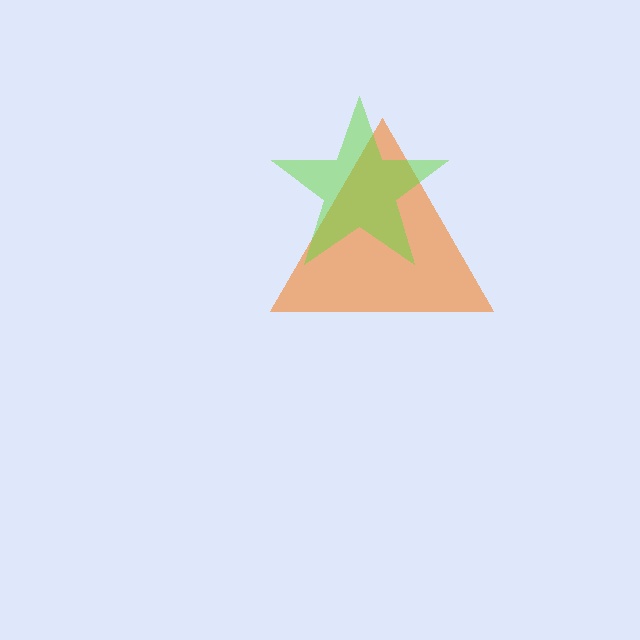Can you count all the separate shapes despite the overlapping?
Yes, there are 2 separate shapes.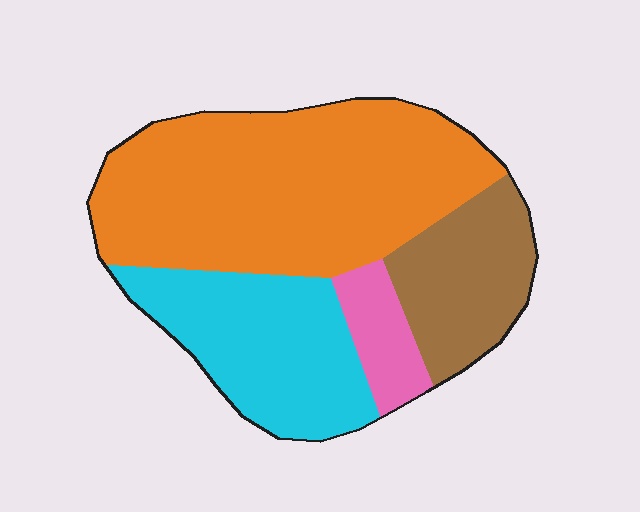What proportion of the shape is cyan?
Cyan covers about 25% of the shape.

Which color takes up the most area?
Orange, at roughly 50%.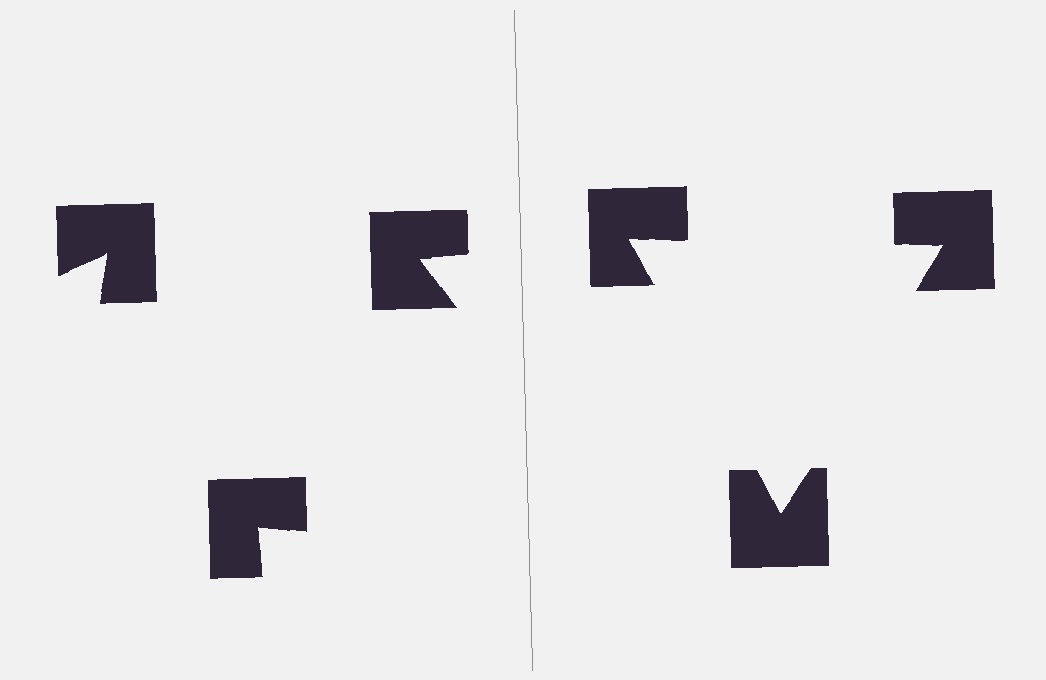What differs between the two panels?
The notched squares are positioned identically on both sides; only the wedge orientations differ. On the right they align to a triangle; on the left they are misaligned.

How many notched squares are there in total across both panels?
6 — 3 on each side.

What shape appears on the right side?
An illusory triangle.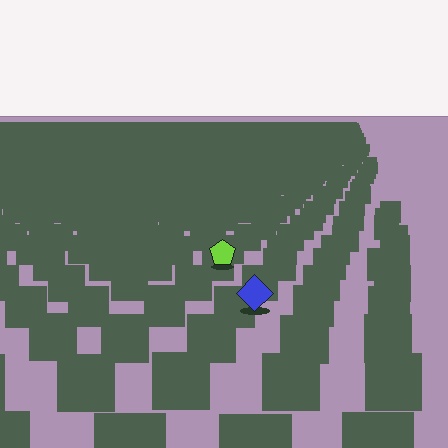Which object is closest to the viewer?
The blue diamond is closest. The texture marks near it are larger and more spread out.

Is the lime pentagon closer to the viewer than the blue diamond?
No. The blue diamond is closer — you can tell from the texture gradient: the ground texture is coarser near it.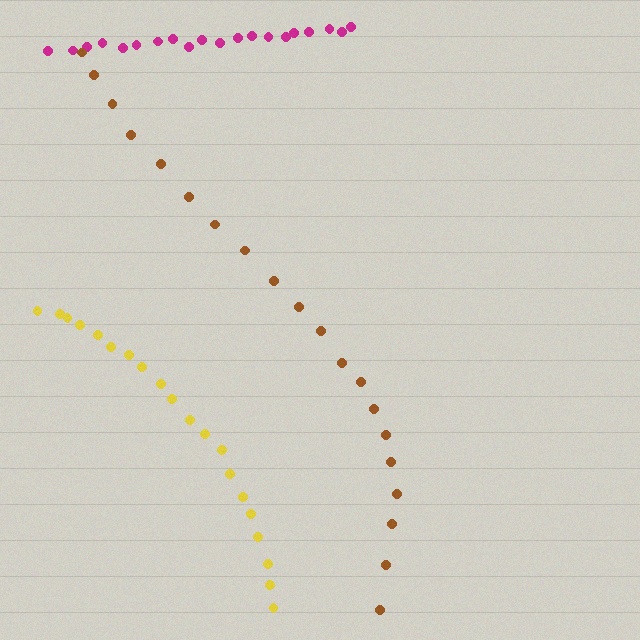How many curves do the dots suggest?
There are 3 distinct paths.